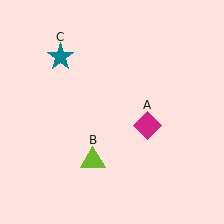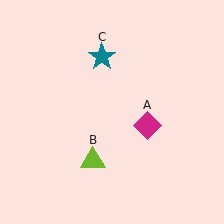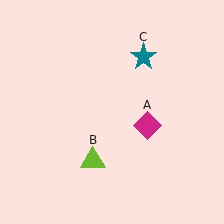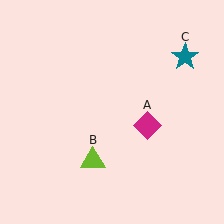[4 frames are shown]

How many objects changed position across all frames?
1 object changed position: teal star (object C).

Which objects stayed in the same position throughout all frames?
Magenta diamond (object A) and lime triangle (object B) remained stationary.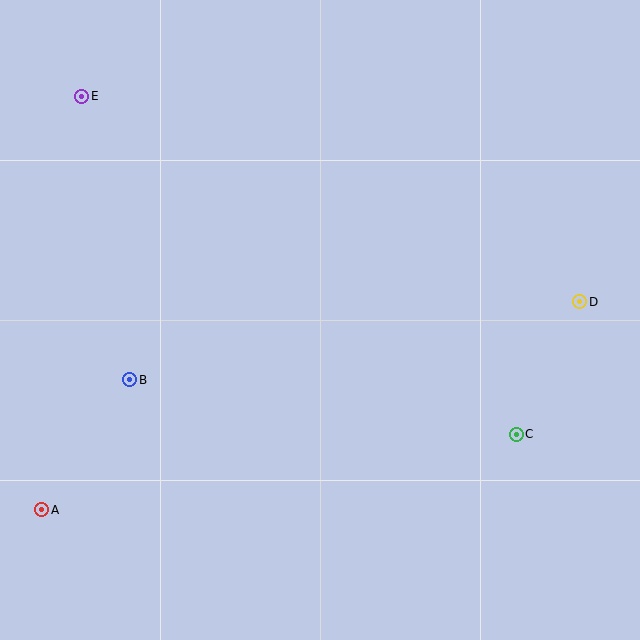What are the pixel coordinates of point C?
Point C is at (516, 434).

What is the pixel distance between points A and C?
The distance between A and C is 481 pixels.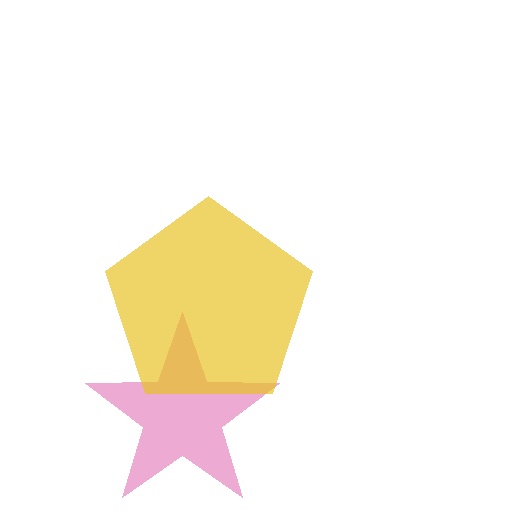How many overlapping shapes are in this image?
There are 2 overlapping shapes in the image.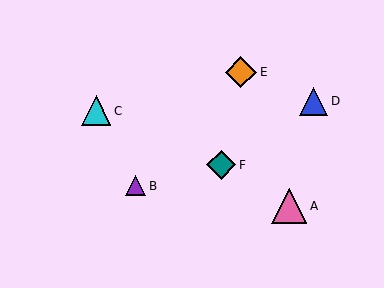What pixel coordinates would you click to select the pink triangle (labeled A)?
Click at (289, 206) to select the pink triangle A.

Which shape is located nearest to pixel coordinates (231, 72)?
The orange diamond (labeled E) at (241, 72) is nearest to that location.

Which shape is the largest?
The pink triangle (labeled A) is the largest.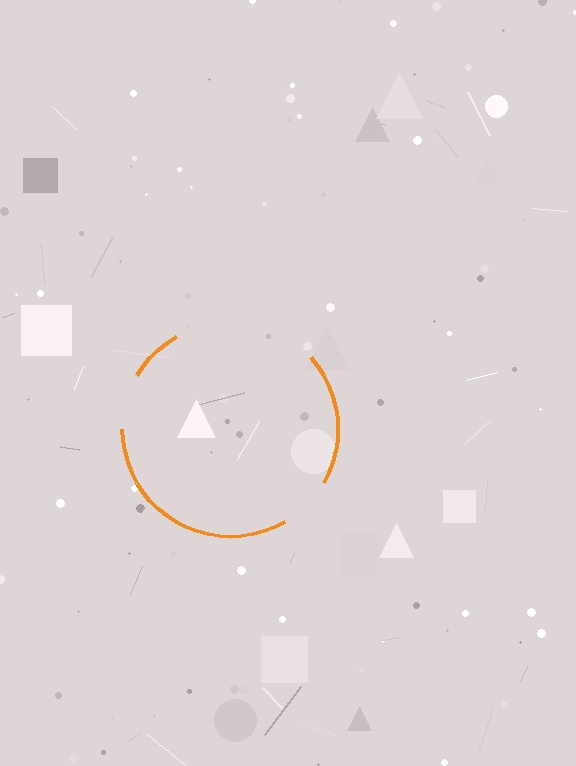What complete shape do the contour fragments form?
The contour fragments form a circle.